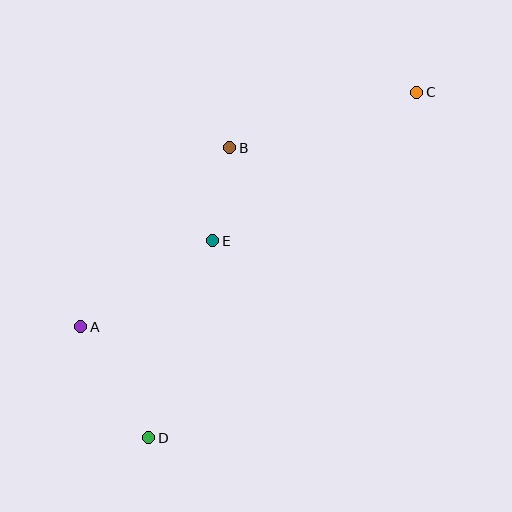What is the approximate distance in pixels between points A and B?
The distance between A and B is approximately 233 pixels.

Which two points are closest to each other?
Points B and E are closest to each other.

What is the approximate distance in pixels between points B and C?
The distance between B and C is approximately 195 pixels.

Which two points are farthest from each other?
Points C and D are farthest from each other.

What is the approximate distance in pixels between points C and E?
The distance between C and E is approximately 252 pixels.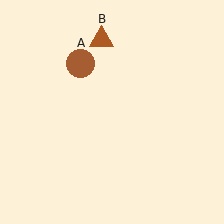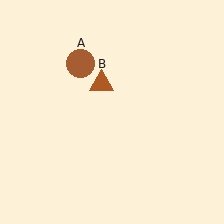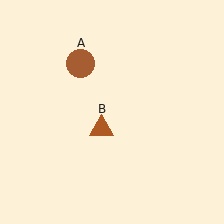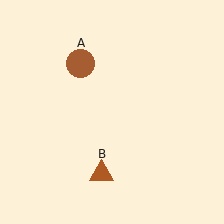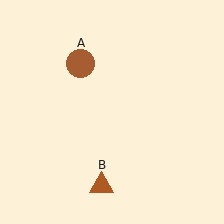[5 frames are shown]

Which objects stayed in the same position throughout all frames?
Brown circle (object A) remained stationary.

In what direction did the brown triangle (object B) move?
The brown triangle (object B) moved down.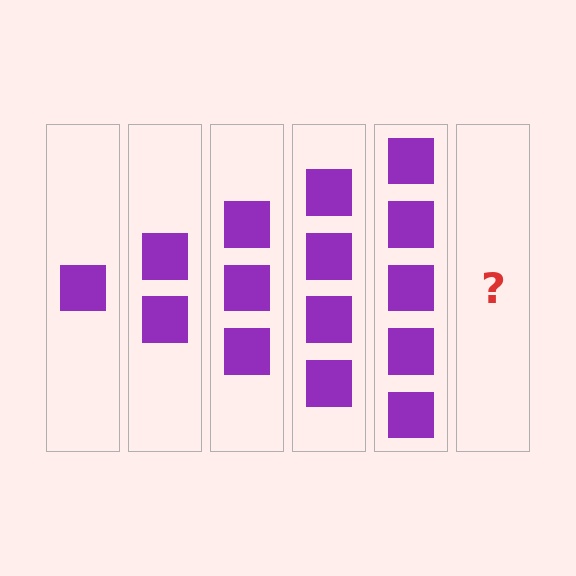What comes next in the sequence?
The next element should be 6 squares.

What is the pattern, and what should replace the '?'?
The pattern is that each step adds one more square. The '?' should be 6 squares.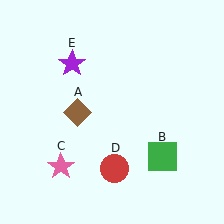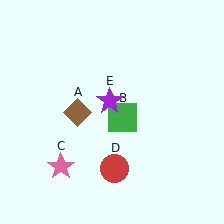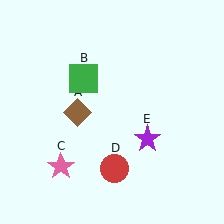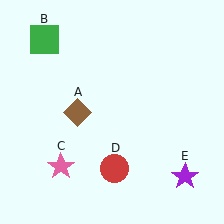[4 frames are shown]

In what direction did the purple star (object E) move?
The purple star (object E) moved down and to the right.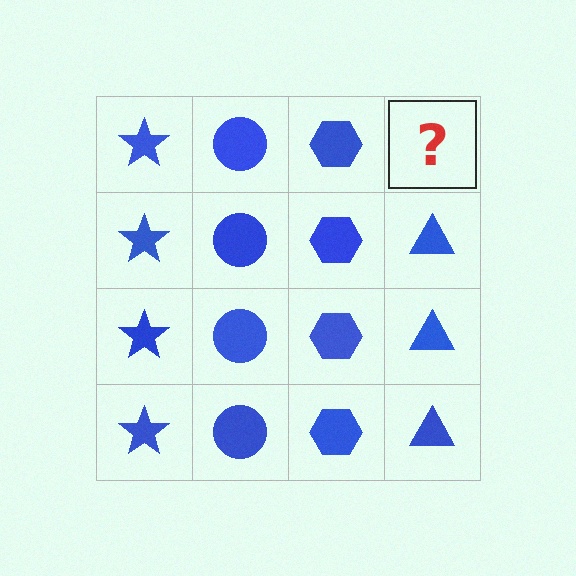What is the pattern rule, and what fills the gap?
The rule is that each column has a consistent shape. The gap should be filled with a blue triangle.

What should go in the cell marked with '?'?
The missing cell should contain a blue triangle.